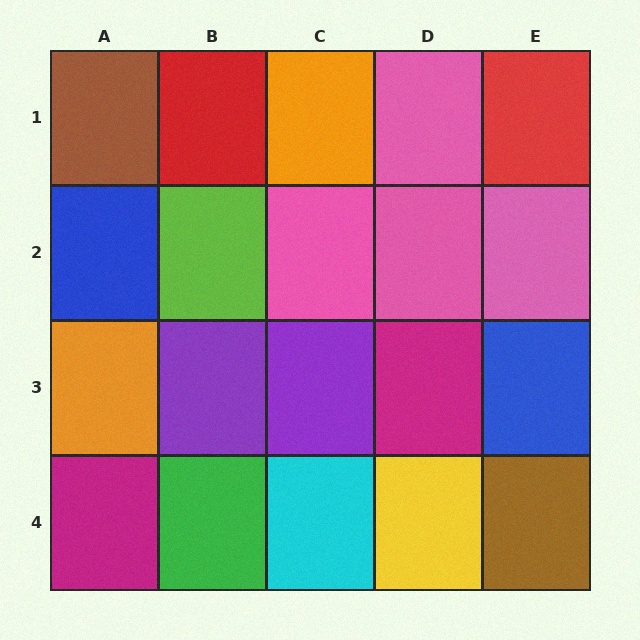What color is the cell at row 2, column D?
Pink.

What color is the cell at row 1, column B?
Red.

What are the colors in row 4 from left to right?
Magenta, green, cyan, yellow, brown.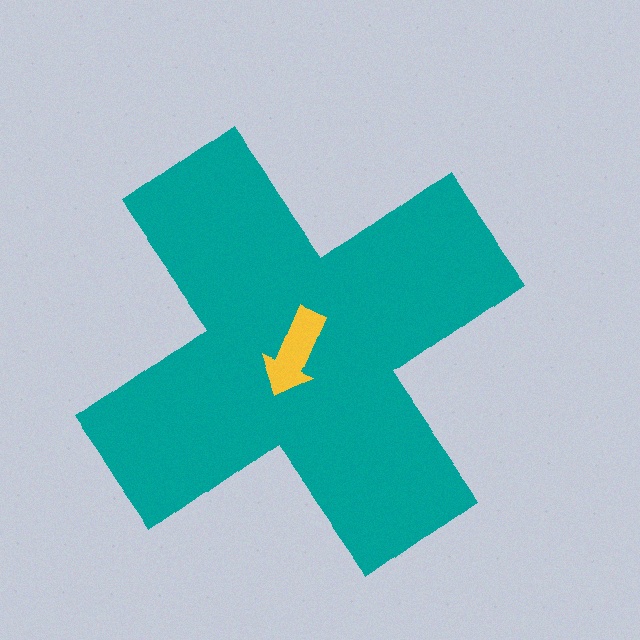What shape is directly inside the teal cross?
The yellow arrow.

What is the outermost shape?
The teal cross.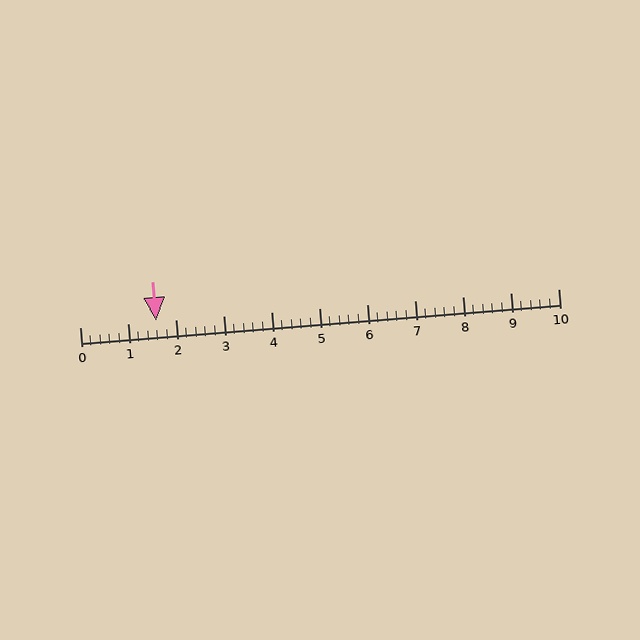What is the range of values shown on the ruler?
The ruler shows values from 0 to 10.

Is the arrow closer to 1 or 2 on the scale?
The arrow is closer to 2.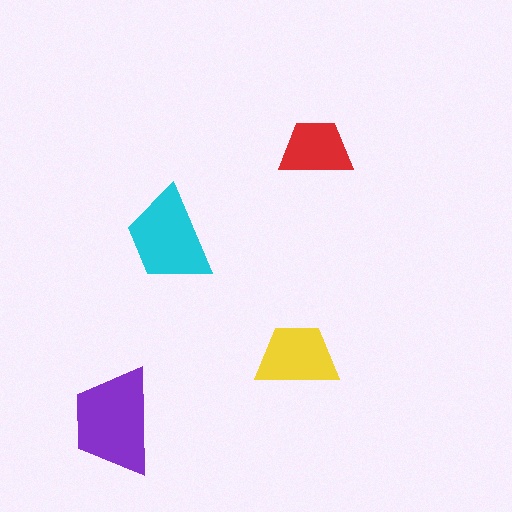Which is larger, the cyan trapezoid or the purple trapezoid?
The purple one.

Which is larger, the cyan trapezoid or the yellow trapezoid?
The cyan one.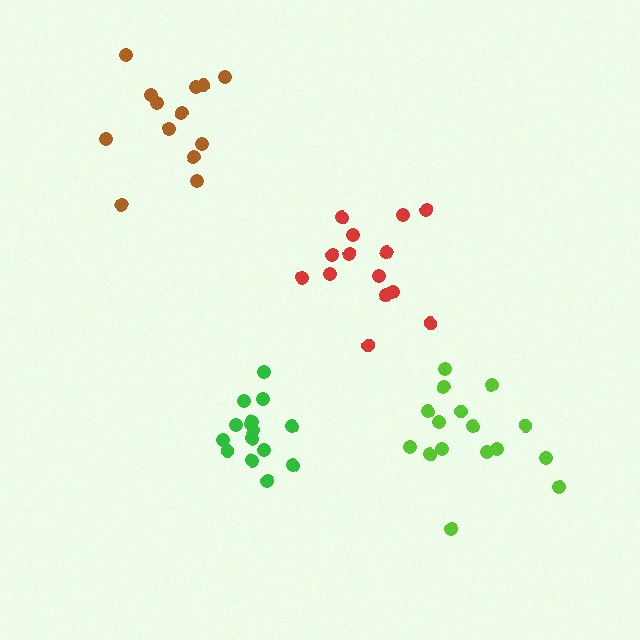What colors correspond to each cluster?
The clusters are colored: brown, lime, green, red.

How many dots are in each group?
Group 1: 13 dots, Group 2: 16 dots, Group 3: 15 dots, Group 4: 14 dots (58 total).